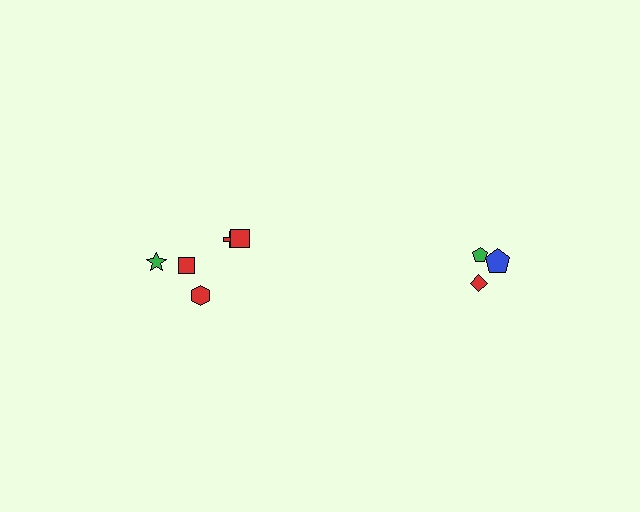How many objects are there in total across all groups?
There are 8 objects.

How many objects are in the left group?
There are 5 objects.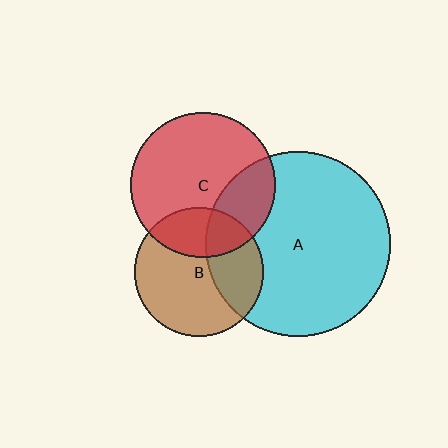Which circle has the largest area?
Circle A (cyan).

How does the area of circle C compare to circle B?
Approximately 1.3 times.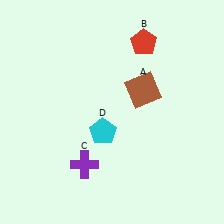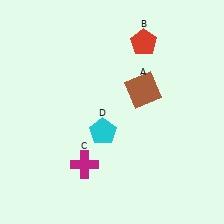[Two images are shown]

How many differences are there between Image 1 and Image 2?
There is 1 difference between the two images.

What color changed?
The cross (C) changed from purple in Image 1 to magenta in Image 2.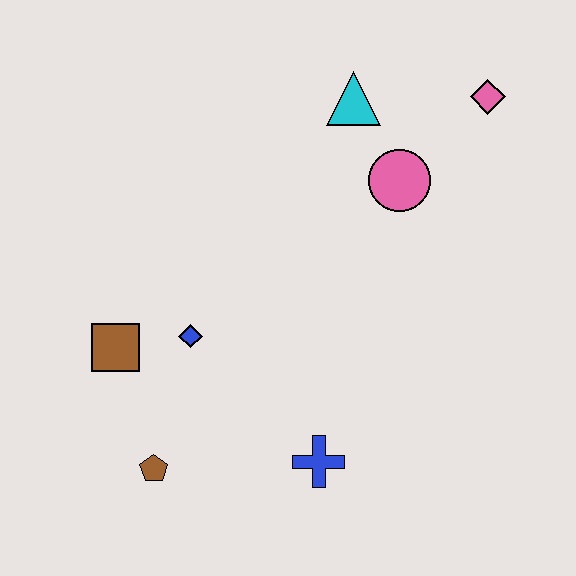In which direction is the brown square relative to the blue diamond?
The brown square is to the left of the blue diamond.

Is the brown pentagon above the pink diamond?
No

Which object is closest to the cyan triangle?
The pink circle is closest to the cyan triangle.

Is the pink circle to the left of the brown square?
No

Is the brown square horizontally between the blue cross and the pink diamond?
No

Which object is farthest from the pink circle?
The brown pentagon is farthest from the pink circle.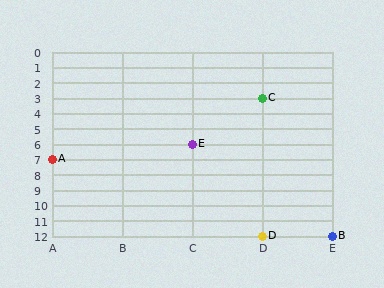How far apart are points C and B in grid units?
Points C and B are 1 column and 9 rows apart (about 9.1 grid units diagonally).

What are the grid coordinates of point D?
Point D is at grid coordinates (D, 12).